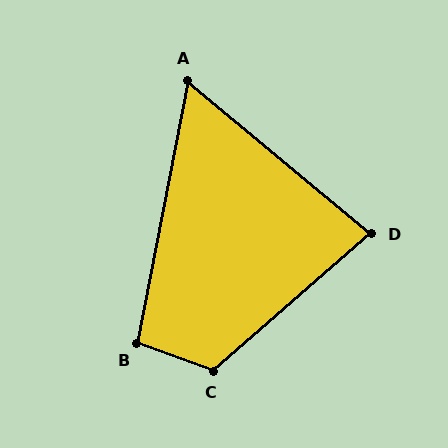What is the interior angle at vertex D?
Approximately 81 degrees (acute).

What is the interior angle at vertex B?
Approximately 99 degrees (obtuse).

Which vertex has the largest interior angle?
C, at approximately 119 degrees.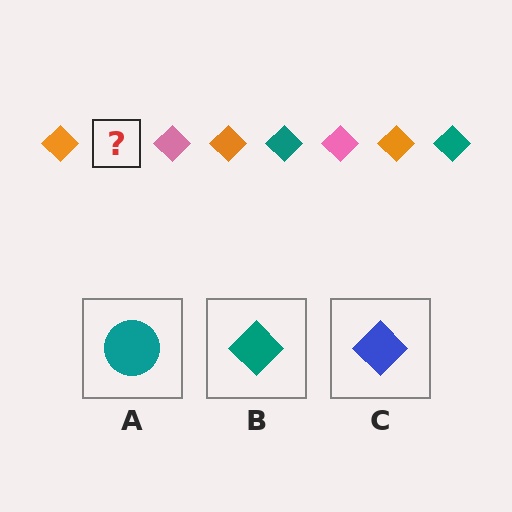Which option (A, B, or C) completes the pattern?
B.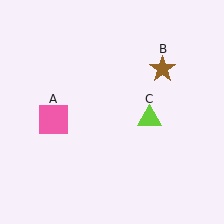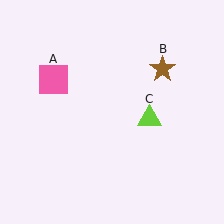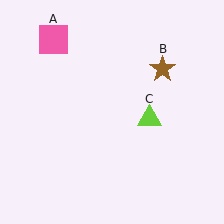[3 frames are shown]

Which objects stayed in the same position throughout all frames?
Brown star (object B) and lime triangle (object C) remained stationary.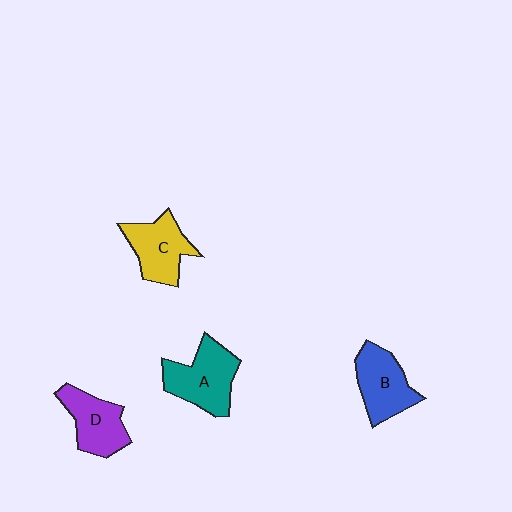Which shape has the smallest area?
Shape D (purple).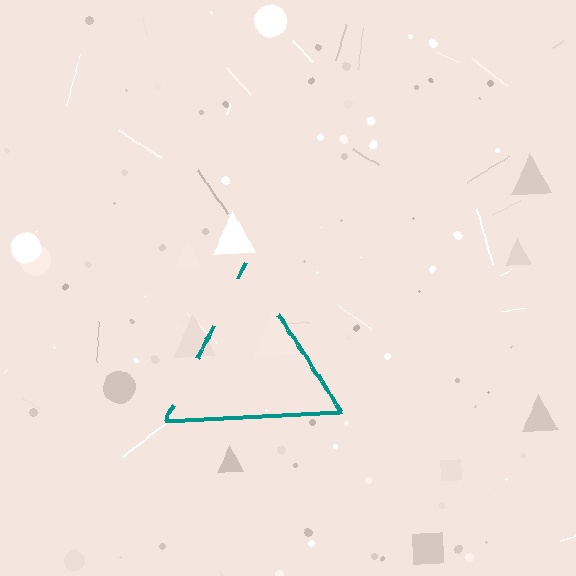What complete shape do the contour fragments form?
The contour fragments form a triangle.